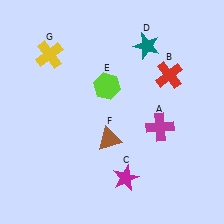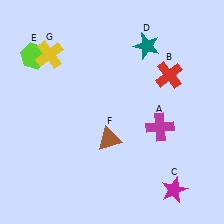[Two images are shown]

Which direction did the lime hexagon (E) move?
The lime hexagon (E) moved left.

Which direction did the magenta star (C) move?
The magenta star (C) moved right.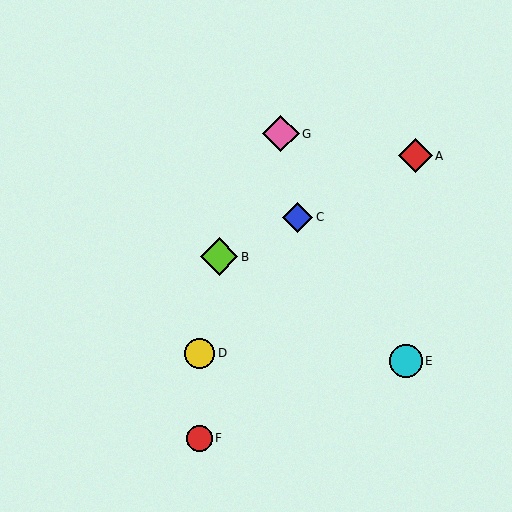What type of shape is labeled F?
Shape F is a red circle.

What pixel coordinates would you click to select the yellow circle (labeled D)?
Click at (200, 353) to select the yellow circle D.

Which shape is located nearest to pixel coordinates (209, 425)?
The red circle (labeled F) at (200, 438) is nearest to that location.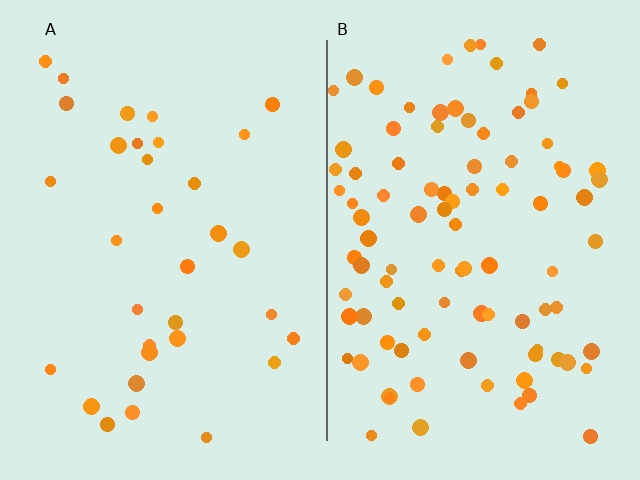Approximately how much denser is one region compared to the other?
Approximately 2.9× — region B over region A.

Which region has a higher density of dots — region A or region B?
B (the right).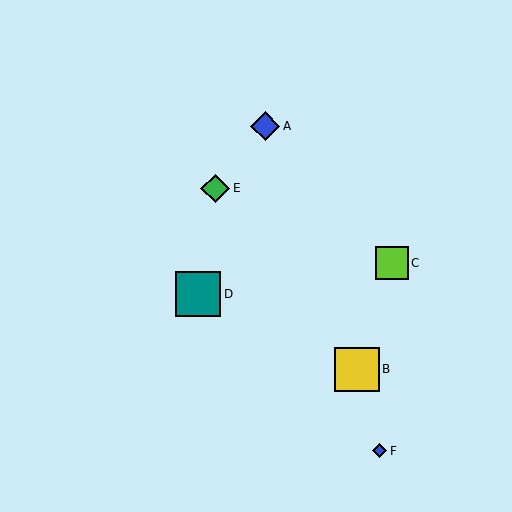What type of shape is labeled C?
Shape C is a lime square.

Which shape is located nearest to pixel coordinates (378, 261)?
The lime square (labeled C) at (392, 263) is nearest to that location.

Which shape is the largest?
The teal square (labeled D) is the largest.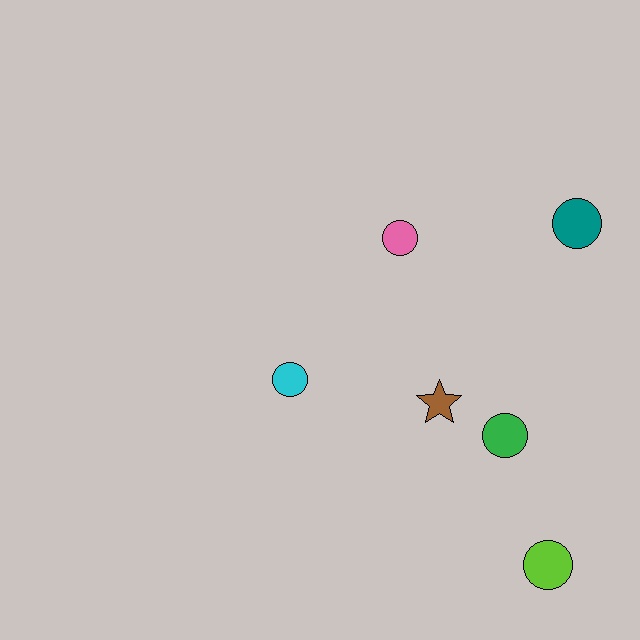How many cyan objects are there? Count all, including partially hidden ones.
There is 1 cyan object.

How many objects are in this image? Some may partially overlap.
There are 6 objects.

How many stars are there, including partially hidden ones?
There is 1 star.